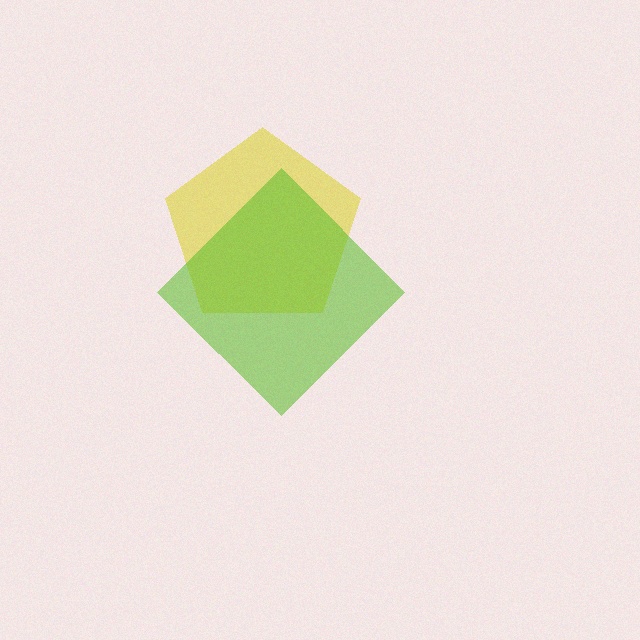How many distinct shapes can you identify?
There are 2 distinct shapes: a yellow pentagon, a lime diamond.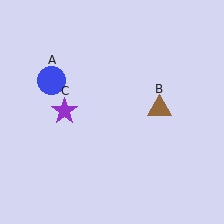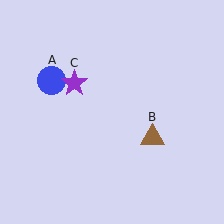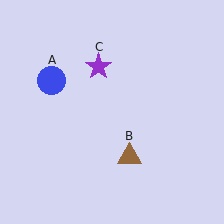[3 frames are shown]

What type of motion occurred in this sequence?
The brown triangle (object B), purple star (object C) rotated clockwise around the center of the scene.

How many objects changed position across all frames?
2 objects changed position: brown triangle (object B), purple star (object C).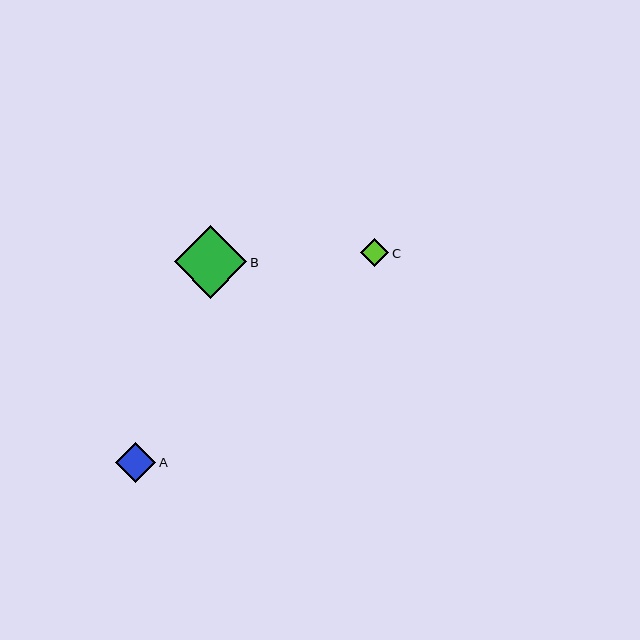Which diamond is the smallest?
Diamond C is the smallest with a size of approximately 28 pixels.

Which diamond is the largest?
Diamond B is the largest with a size of approximately 72 pixels.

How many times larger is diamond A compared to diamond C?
Diamond A is approximately 1.4 times the size of diamond C.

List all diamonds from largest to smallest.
From largest to smallest: B, A, C.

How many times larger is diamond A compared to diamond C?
Diamond A is approximately 1.4 times the size of diamond C.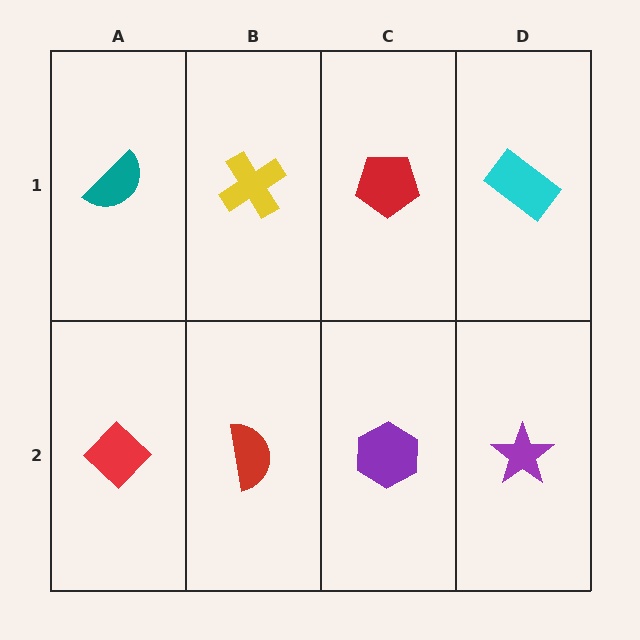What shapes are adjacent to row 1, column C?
A purple hexagon (row 2, column C), a yellow cross (row 1, column B), a cyan rectangle (row 1, column D).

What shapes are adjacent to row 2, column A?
A teal semicircle (row 1, column A), a red semicircle (row 2, column B).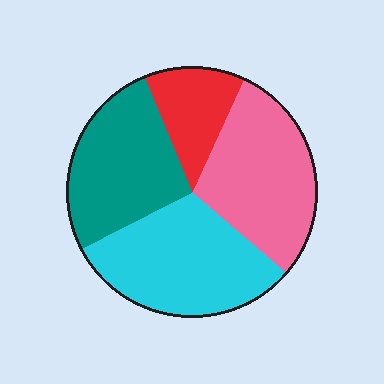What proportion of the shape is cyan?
Cyan covers roughly 30% of the shape.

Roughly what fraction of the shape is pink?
Pink covers around 30% of the shape.